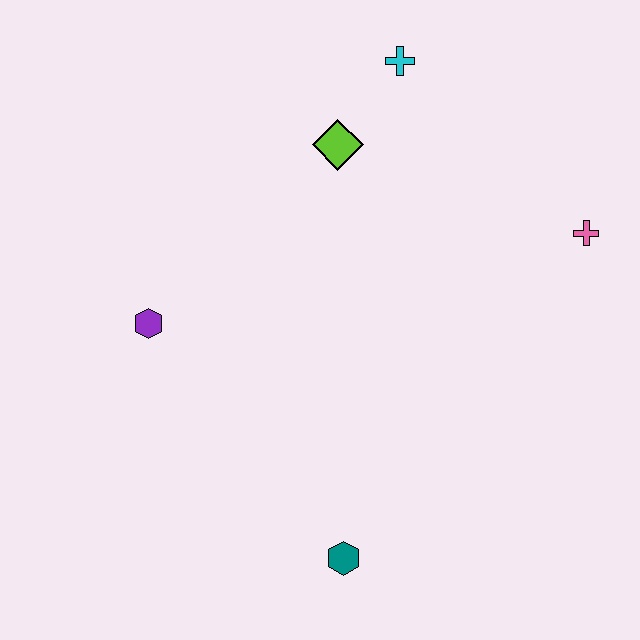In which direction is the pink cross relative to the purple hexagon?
The pink cross is to the right of the purple hexagon.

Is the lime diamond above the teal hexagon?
Yes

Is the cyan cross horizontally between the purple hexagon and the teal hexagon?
No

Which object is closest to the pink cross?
The cyan cross is closest to the pink cross.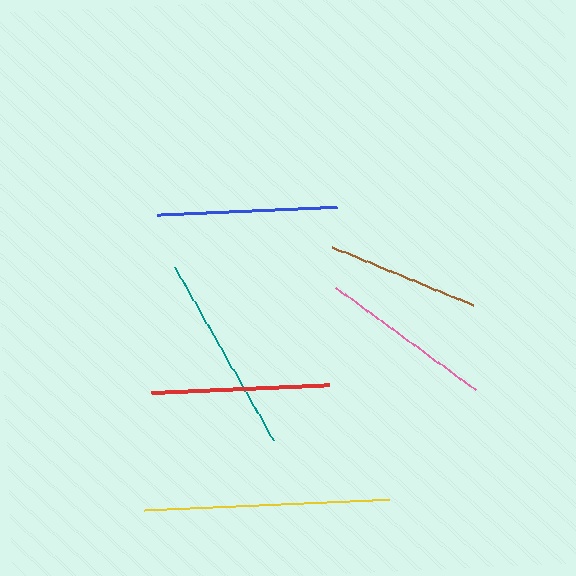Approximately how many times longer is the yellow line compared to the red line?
The yellow line is approximately 1.4 times the length of the red line.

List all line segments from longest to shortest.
From longest to shortest: yellow, teal, blue, red, pink, brown.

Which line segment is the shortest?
The brown line is the shortest at approximately 151 pixels.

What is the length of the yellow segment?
The yellow segment is approximately 246 pixels long.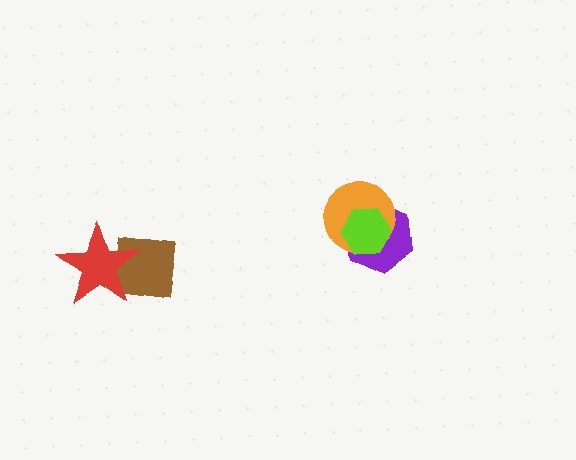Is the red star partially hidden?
No, no other shape covers it.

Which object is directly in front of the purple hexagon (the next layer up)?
The orange circle is directly in front of the purple hexagon.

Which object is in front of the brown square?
The red star is in front of the brown square.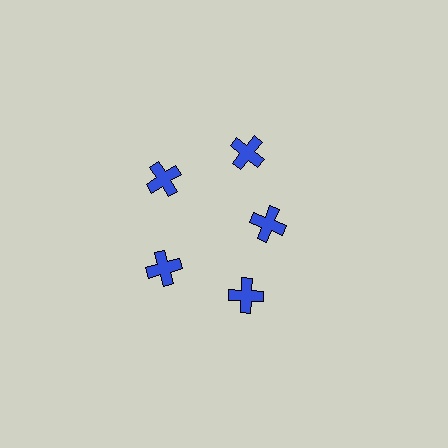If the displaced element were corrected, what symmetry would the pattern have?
It would have 5-fold rotational symmetry — the pattern would map onto itself every 72 degrees.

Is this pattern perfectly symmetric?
No. The 5 blue crosses are arranged in a ring, but one element near the 3 o'clock position is pulled inward toward the center, breaking the 5-fold rotational symmetry.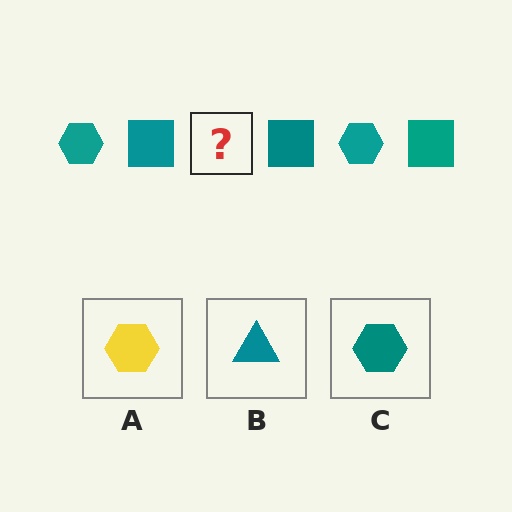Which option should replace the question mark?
Option C.